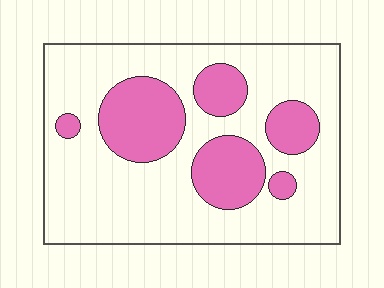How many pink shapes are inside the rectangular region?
6.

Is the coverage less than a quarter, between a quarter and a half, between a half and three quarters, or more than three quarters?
Between a quarter and a half.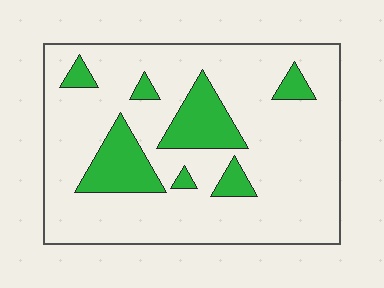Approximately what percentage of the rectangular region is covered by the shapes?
Approximately 20%.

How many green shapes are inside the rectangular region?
7.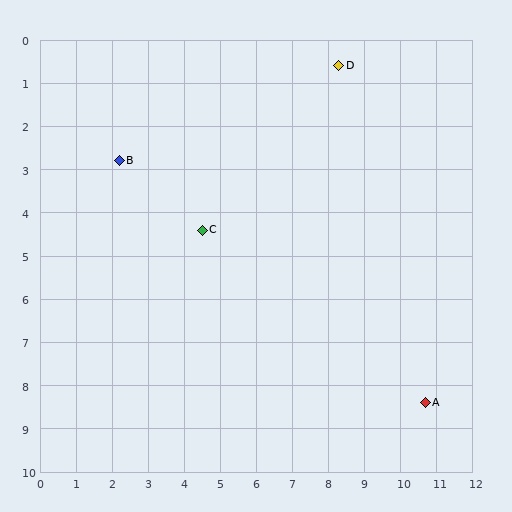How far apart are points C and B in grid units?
Points C and B are about 2.8 grid units apart.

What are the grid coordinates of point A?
Point A is at approximately (10.7, 8.4).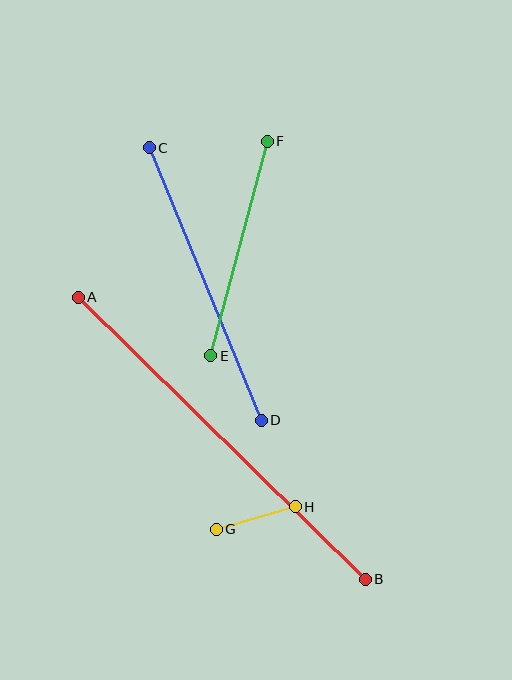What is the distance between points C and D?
The distance is approximately 294 pixels.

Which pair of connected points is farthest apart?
Points A and B are farthest apart.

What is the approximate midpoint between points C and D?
The midpoint is at approximately (205, 284) pixels.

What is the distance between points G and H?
The distance is approximately 82 pixels.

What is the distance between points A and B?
The distance is approximately 402 pixels.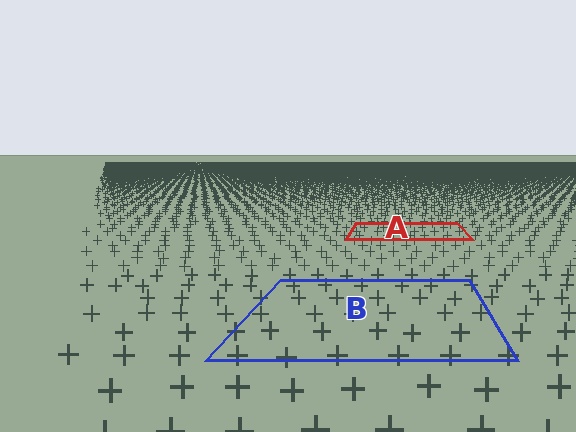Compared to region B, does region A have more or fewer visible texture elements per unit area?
Region A has more texture elements per unit area — they are packed more densely because it is farther away.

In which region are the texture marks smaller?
The texture marks are smaller in region A, because it is farther away.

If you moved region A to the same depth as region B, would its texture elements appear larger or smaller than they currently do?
They would appear larger. At a closer depth, the same texture elements are projected at a bigger on-screen size.